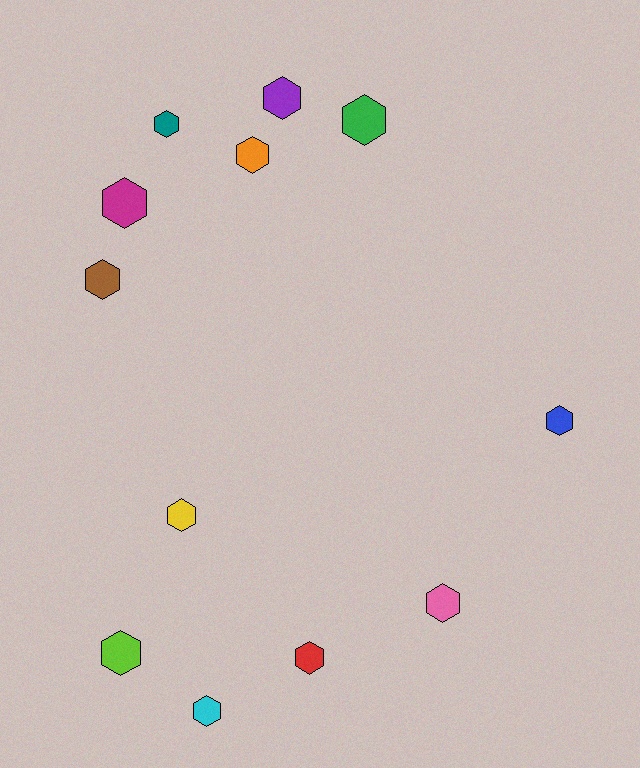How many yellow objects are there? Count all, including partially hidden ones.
There is 1 yellow object.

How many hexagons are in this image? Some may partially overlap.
There are 12 hexagons.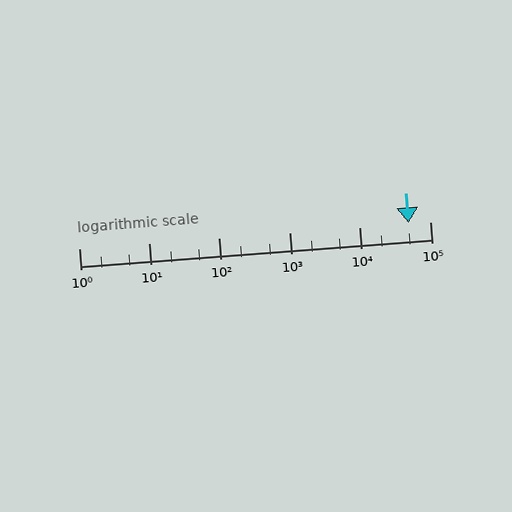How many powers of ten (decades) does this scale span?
The scale spans 5 decades, from 1 to 100000.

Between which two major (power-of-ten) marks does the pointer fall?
The pointer is between 10000 and 100000.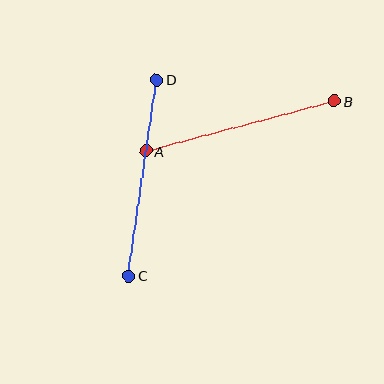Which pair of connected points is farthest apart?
Points C and D are farthest apart.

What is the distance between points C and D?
The distance is approximately 198 pixels.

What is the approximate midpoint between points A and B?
The midpoint is at approximately (240, 126) pixels.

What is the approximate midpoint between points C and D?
The midpoint is at approximately (143, 178) pixels.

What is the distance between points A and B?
The distance is approximately 195 pixels.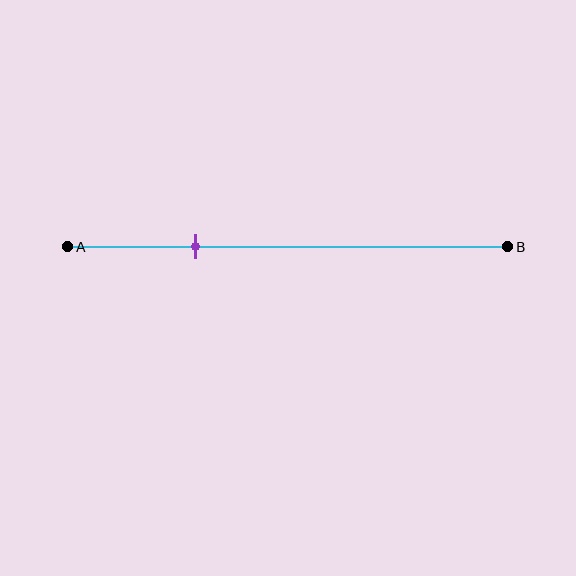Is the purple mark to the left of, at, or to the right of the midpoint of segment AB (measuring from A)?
The purple mark is to the left of the midpoint of segment AB.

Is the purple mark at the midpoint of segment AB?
No, the mark is at about 30% from A, not at the 50% midpoint.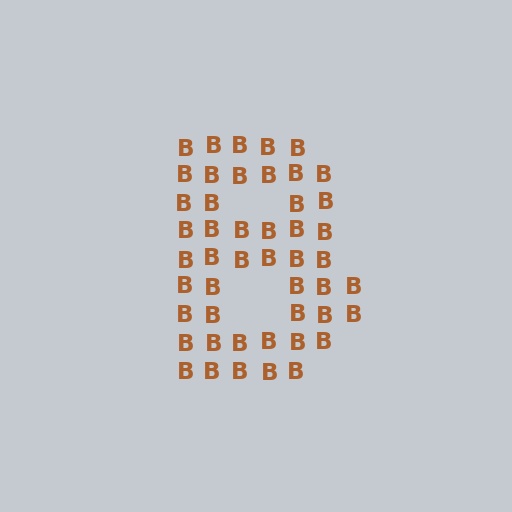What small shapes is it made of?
It is made of small letter B's.